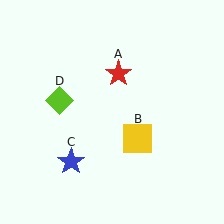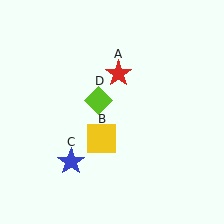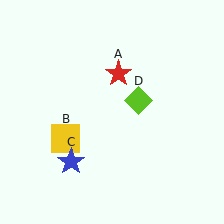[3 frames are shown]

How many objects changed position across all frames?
2 objects changed position: yellow square (object B), lime diamond (object D).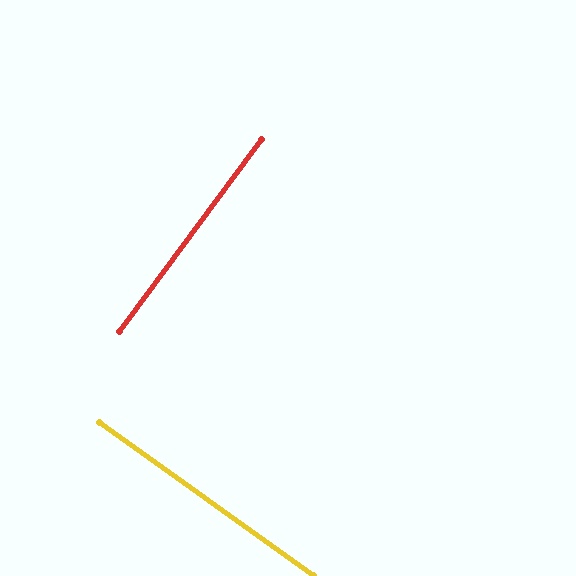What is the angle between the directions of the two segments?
Approximately 89 degrees.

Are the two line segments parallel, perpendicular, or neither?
Perpendicular — they meet at approximately 89°.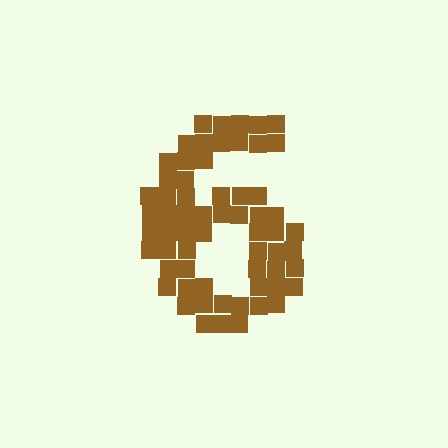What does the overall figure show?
The overall figure shows the digit 6.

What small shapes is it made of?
It is made of small squares.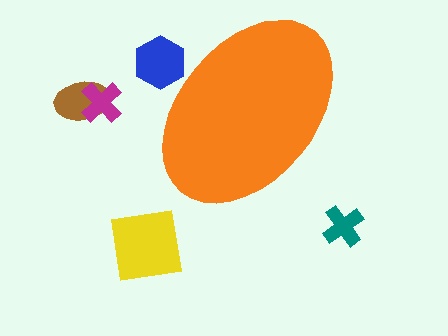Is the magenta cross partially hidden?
No, the magenta cross is fully visible.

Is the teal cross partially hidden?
No, the teal cross is fully visible.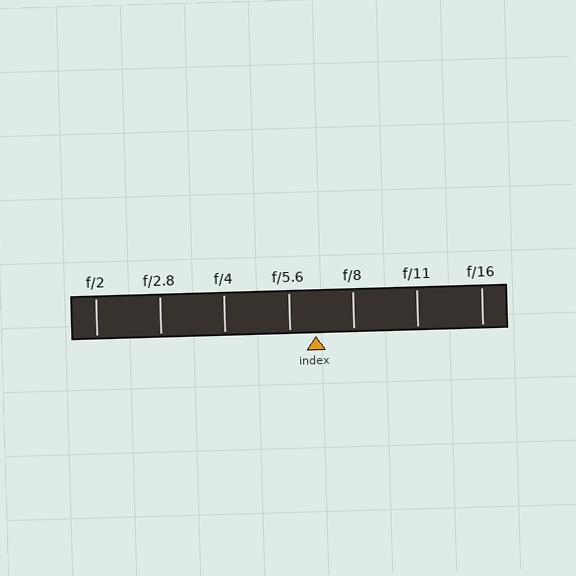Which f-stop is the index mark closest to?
The index mark is closest to f/5.6.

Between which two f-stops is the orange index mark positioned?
The index mark is between f/5.6 and f/8.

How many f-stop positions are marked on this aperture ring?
There are 7 f-stop positions marked.